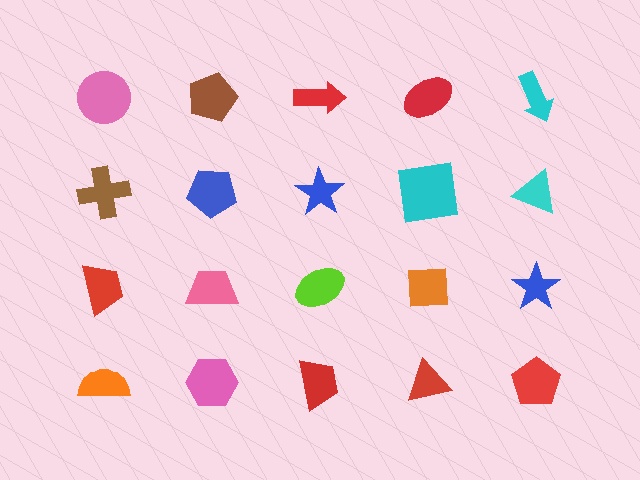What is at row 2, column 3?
A blue star.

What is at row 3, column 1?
A red trapezoid.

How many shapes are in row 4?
5 shapes.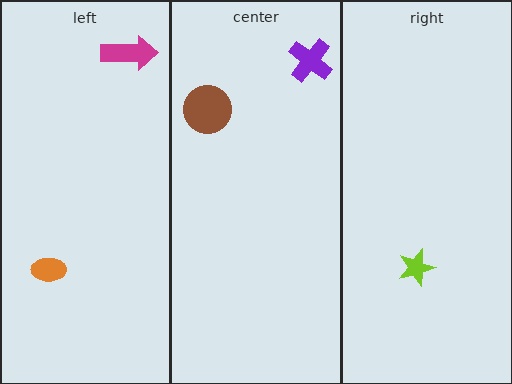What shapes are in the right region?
The lime star.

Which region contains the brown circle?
The center region.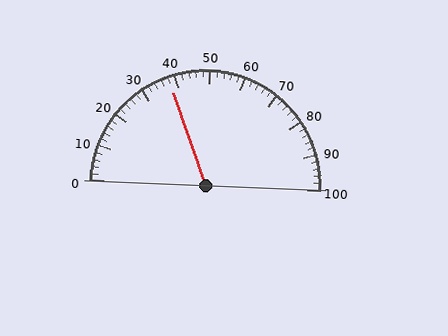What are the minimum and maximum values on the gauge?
The gauge ranges from 0 to 100.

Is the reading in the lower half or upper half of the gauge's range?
The reading is in the lower half of the range (0 to 100).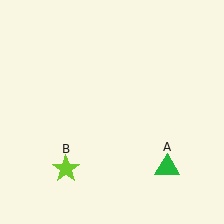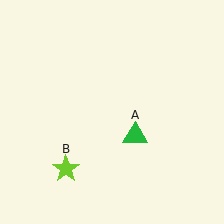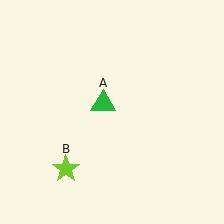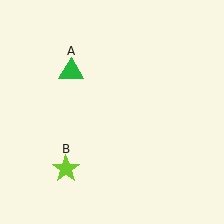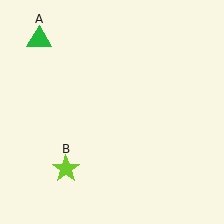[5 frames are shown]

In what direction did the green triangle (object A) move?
The green triangle (object A) moved up and to the left.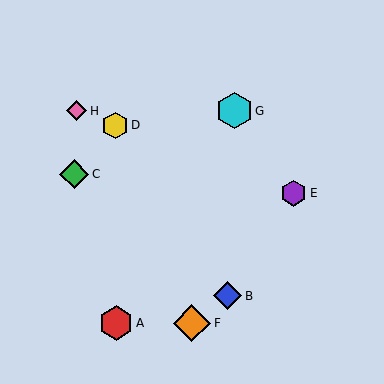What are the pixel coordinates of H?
Object H is at (76, 111).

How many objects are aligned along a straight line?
3 objects (D, E, H) are aligned along a straight line.